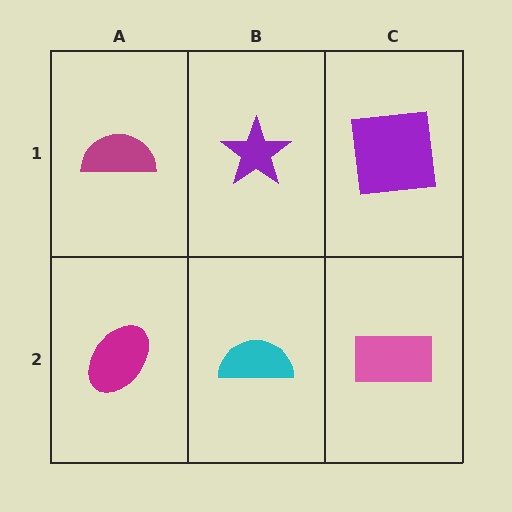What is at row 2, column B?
A cyan semicircle.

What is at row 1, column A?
A magenta semicircle.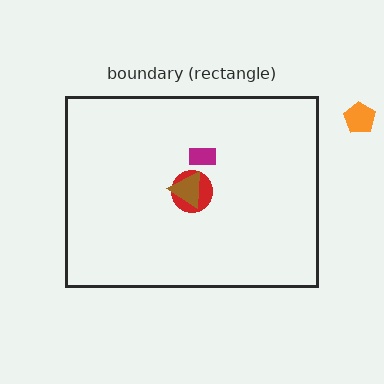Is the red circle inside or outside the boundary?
Inside.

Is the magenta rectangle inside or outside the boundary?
Inside.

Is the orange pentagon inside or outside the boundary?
Outside.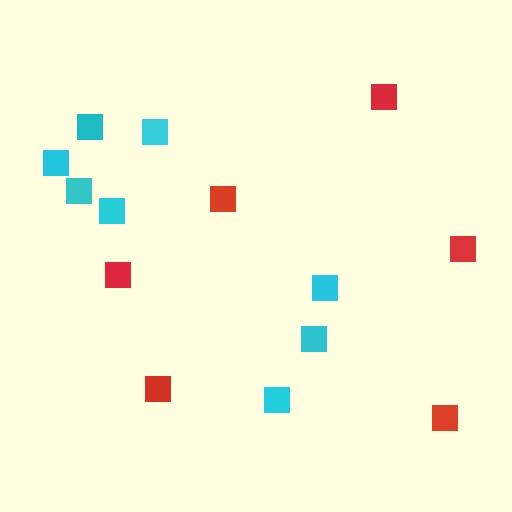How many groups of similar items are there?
There are 2 groups: one group of cyan squares (8) and one group of red squares (6).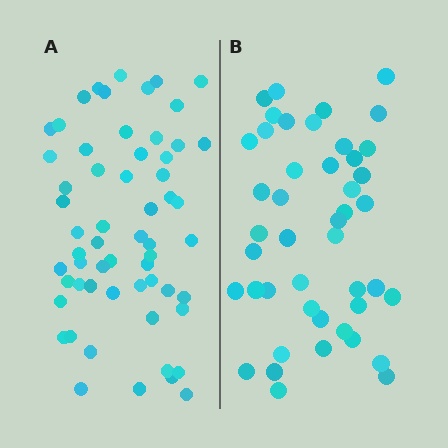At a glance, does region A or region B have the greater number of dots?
Region A (the left region) has more dots.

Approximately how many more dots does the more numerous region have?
Region A has approximately 15 more dots than region B.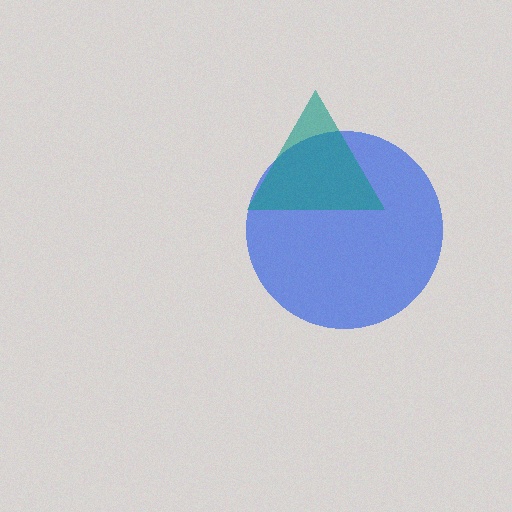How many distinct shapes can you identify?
There are 2 distinct shapes: a blue circle, a teal triangle.